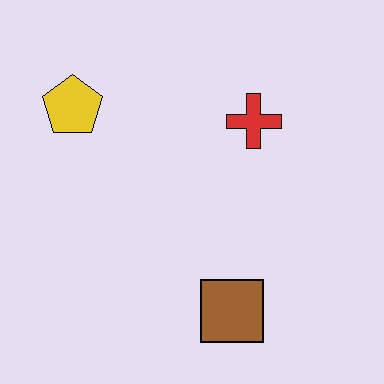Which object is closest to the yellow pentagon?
The red cross is closest to the yellow pentagon.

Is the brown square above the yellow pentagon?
No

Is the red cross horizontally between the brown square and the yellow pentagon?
No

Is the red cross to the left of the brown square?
No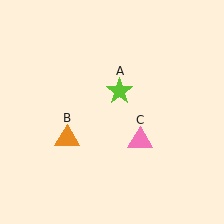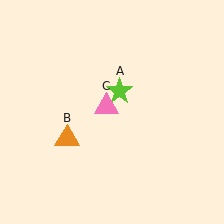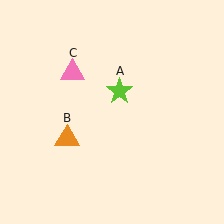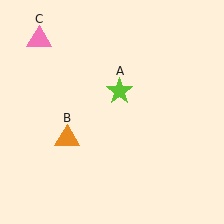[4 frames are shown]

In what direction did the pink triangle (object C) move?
The pink triangle (object C) moved up and to the left.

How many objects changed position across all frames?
1 object changed position: pink triangle (object C).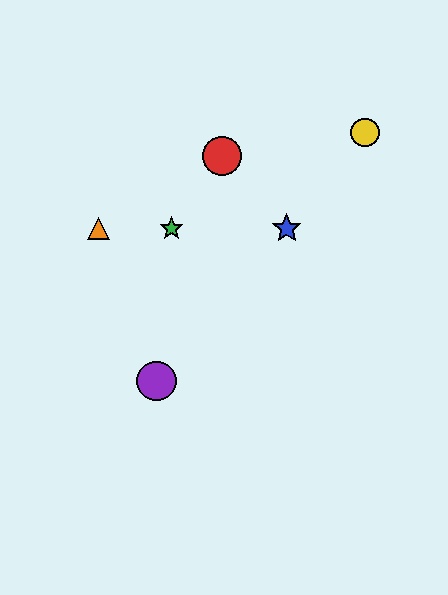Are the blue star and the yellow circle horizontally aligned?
No, the blue star is at y≈228 and the yellow circle is at y≈132.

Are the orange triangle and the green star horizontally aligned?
Yes, both are at y≈228.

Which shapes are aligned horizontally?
The blue star, the green star, the orange triangle are aligned horizontally.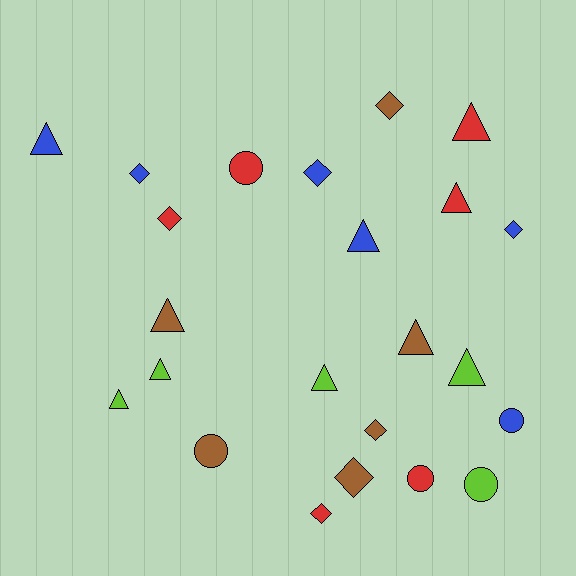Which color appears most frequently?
Blue, with 6 objects.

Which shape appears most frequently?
Triangle, with 10 objects.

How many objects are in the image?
There are 23 objects.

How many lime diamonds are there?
There are no lime diamonds.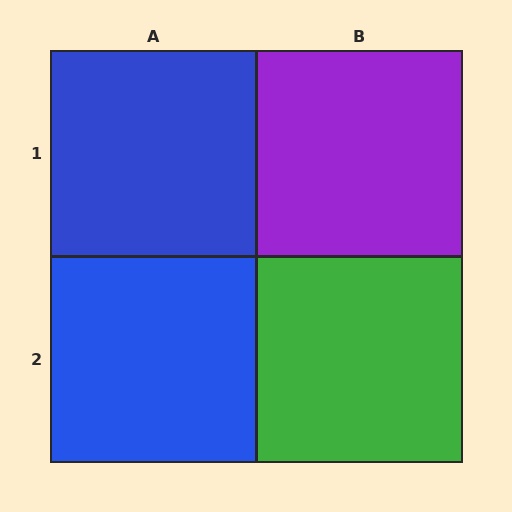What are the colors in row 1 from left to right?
Blue, purple.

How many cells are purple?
1 cell is purple.